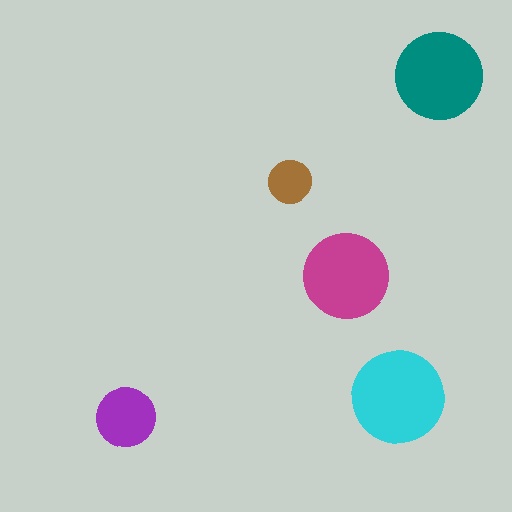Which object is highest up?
The teal circle is topmost.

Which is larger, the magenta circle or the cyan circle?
The cyan one.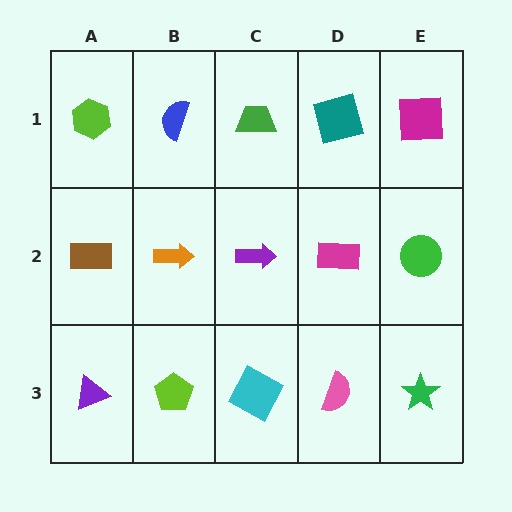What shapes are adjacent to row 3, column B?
An orange arrow (row 2, column B), a purple triangle (row 3, column A), a cyan square (row 3, column C).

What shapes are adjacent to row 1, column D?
A magenta rectangle (row 2, column D), a green trapezoid (row 1, column C), a magenta square (row 1, column E).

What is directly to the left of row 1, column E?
A teal square.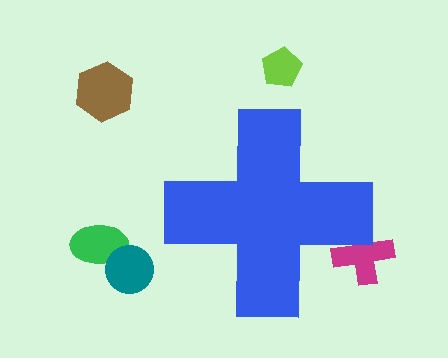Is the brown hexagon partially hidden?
No, the brown hexagon is fully visible.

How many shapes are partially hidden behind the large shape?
1 shape is partially hidden.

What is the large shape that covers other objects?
A blue cross.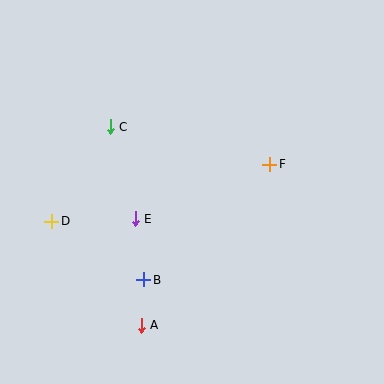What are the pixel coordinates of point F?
Point F is at (270, 164).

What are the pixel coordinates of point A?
Point A is at (141, 325).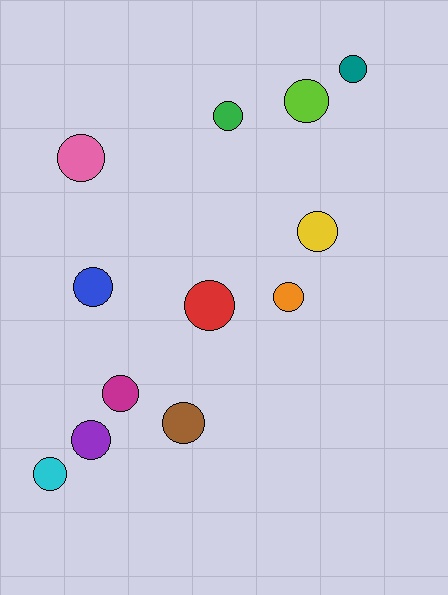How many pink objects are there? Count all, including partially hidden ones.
There is 1 pink object.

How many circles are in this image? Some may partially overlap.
There are 12 circles.